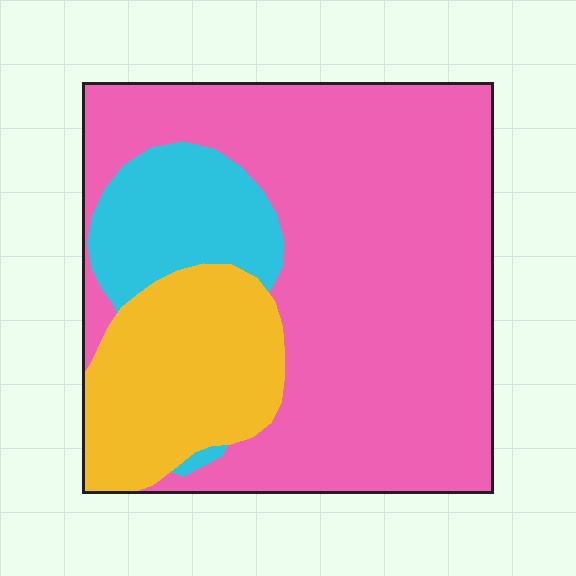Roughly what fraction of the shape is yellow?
Yellow takes up between a sixth and a third of the shape.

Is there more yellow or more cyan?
Yellow.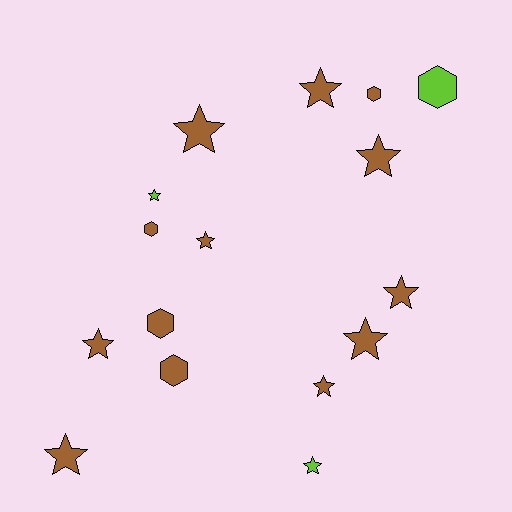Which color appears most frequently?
Brown, with 13 objects.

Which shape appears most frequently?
Star, with 11 objects.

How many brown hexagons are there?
There are 4 brown hexagons.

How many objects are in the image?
There are 16 objects.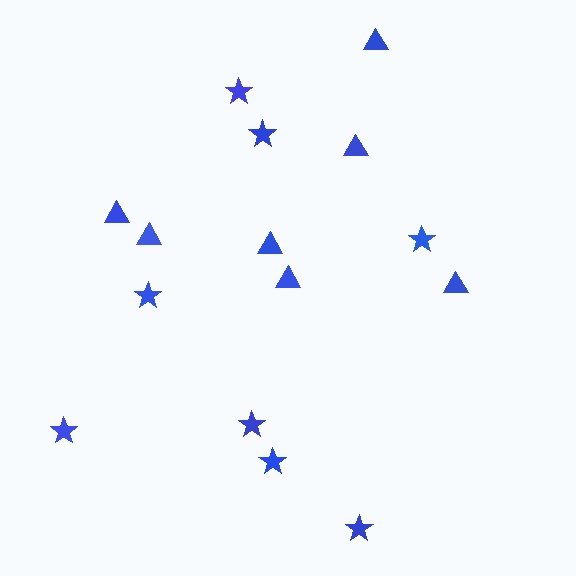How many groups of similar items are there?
There are 2 groups: one group of stars (8) and one group of triangles (7).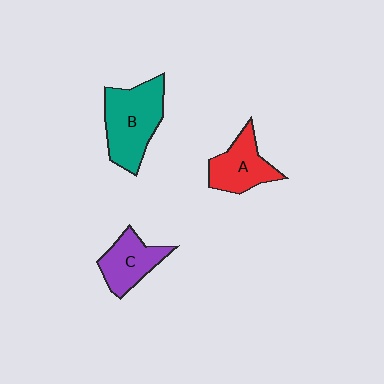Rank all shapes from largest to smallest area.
From largest to smallest: B (teal), A (red), C (purple).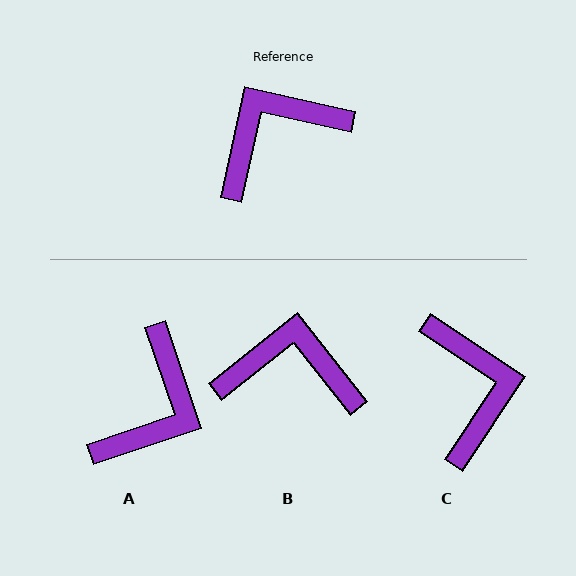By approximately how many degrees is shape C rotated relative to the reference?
Approximately 111 degrees clockwise.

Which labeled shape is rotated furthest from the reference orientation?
A, about 149 degrees away.